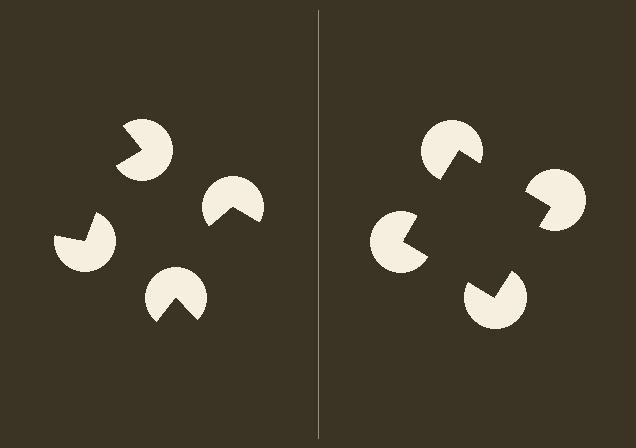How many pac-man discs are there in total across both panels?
8 — 4 on each side.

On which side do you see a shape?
An illusory square appears on the right side. On the left side the wedge cuts are rotated, so no coherent shape forms.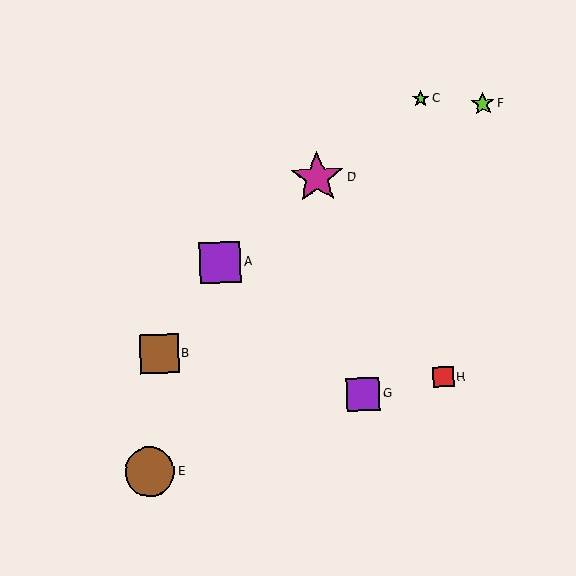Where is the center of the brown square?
The center of the brown square is at (160, 354).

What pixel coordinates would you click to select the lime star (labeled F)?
Click at (483, 104) to select the lime star F.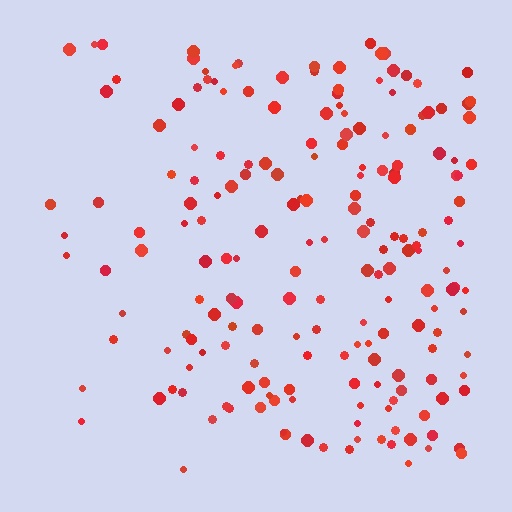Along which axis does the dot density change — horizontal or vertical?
Horizontal.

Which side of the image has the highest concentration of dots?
The right.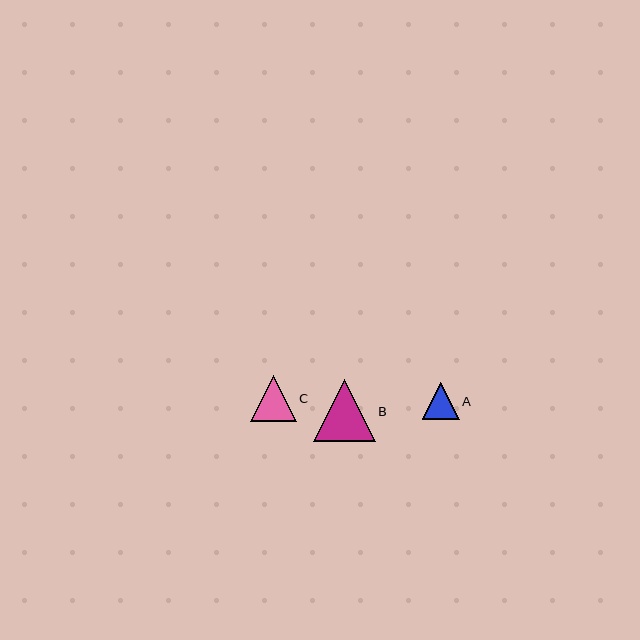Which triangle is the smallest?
Triangle A is the smallest with a size of approximately 37 pixels.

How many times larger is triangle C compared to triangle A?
Triangle C is approximately 1.2 times the size of triangle A.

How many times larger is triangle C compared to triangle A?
Triangle C is approximately 1.2 times the size of triangle A.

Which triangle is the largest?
Triangle B is the largest with a size of approximately 61 pixels.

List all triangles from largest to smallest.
From largest to smallest: B, C, A.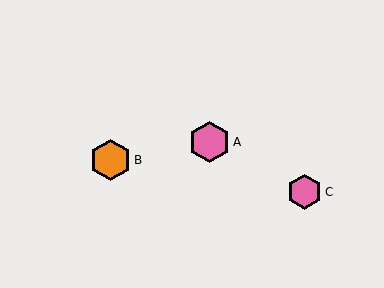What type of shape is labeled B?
Shape B is an orange hexagon.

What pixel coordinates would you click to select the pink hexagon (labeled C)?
Click at (305, 192) to select the pink hexagon C.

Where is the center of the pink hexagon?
The center of the pink hexagon is at (305, 192).